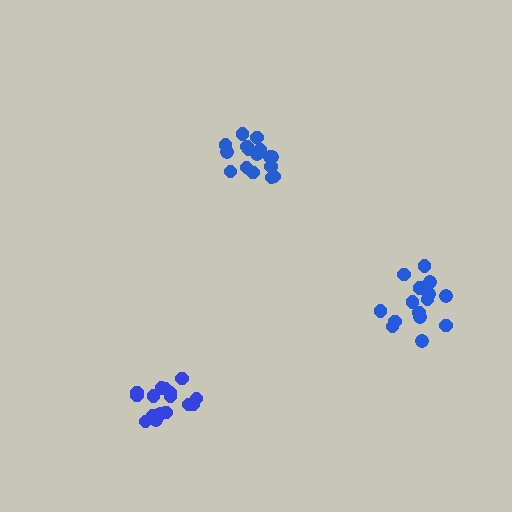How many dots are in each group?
Group 1: 16 dots, Group 2: 16 dots, Group 3: 16 dots (48 total).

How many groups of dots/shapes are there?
There are 3 groups.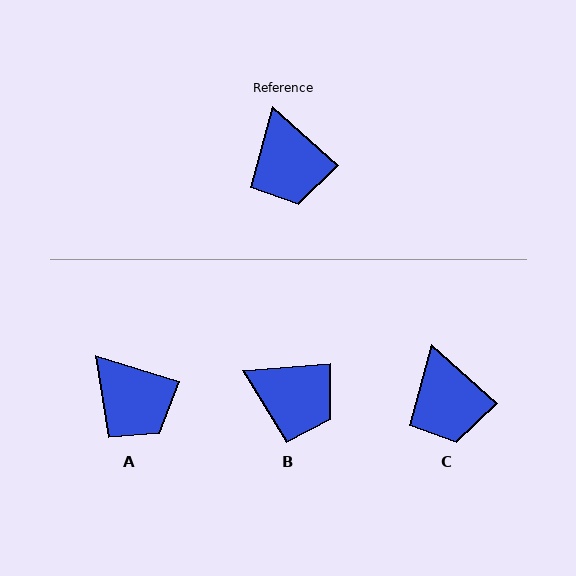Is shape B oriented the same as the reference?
No, it is off by about 46 degrees.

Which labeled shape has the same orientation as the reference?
C.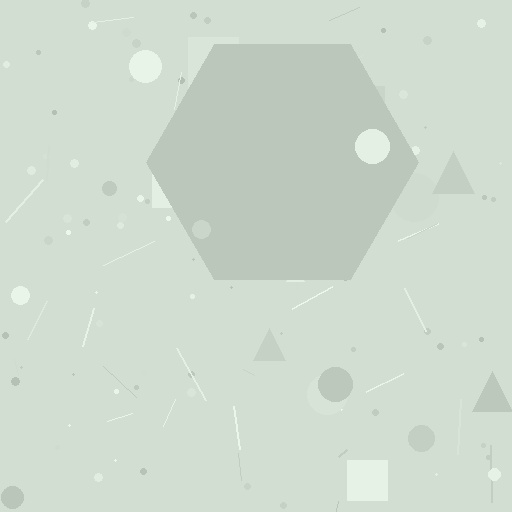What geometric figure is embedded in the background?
A hexagon is embedded in the background.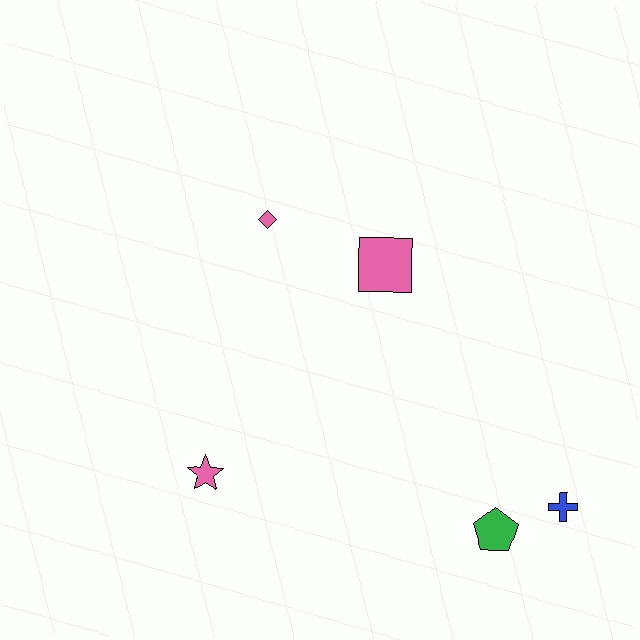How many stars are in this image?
There is 1 star.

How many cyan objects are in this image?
There are no cyan objects.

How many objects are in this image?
There are 5 objects.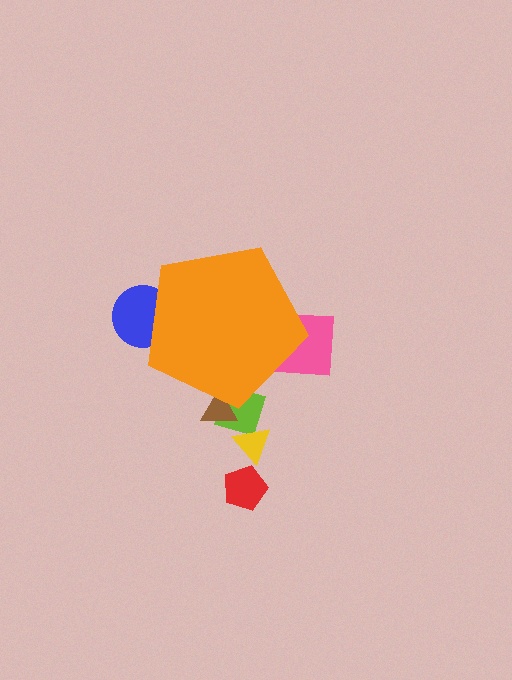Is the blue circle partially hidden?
Yes, the blue circle is partially hidden behind the orange pentagon.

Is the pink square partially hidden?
Yes, the pink square is partially hidden behind the orange pentagon.